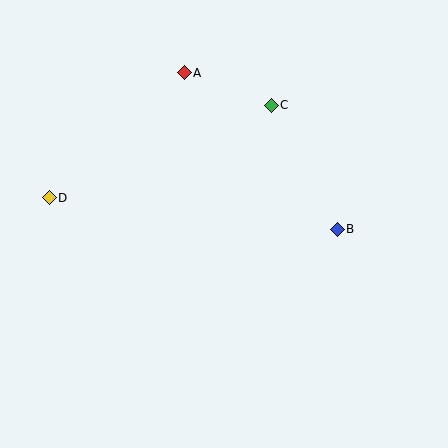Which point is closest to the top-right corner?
Point C is closest to the top-right corner.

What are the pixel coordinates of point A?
Point A is at (184, 73).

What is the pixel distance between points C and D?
The distance between C and D is 241 pixels.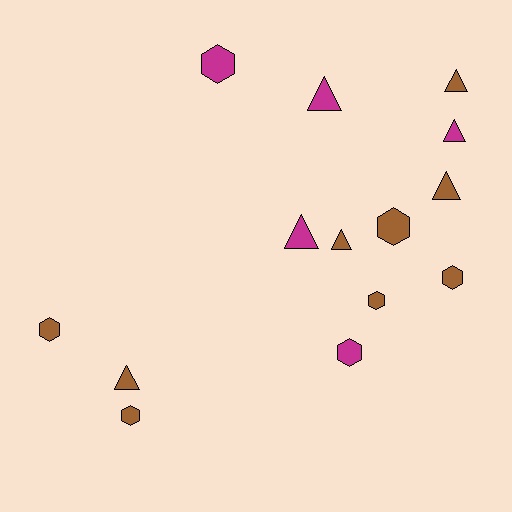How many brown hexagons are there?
There are 5 brown hexagons.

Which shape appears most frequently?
Hexagon, with 7 objects.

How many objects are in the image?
There are 14 objects.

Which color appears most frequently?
Brown, with 9 objects.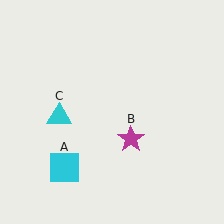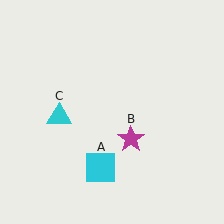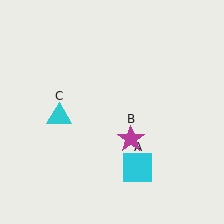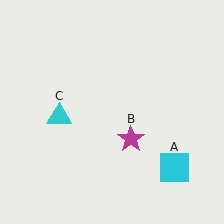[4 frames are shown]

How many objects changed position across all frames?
1 object changed position: cyan square (object A).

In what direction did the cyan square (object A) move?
The cyan square (object A) moved right.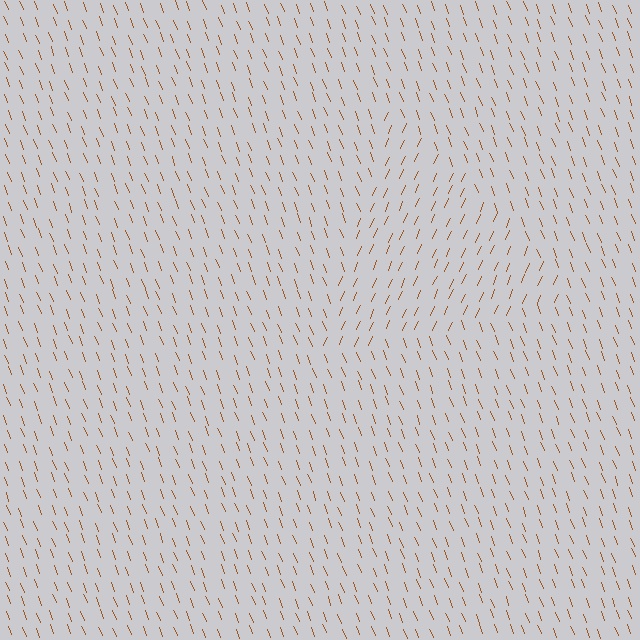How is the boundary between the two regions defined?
The boundary is defined purely by a change in line orientation (approximately 45 degrees difference). All lines are the same color and thickness.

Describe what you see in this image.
The image is filled with small brown line segments. A triangle region in the image has lines oriented differently from the surrounding lines, creating a visible texture boundary.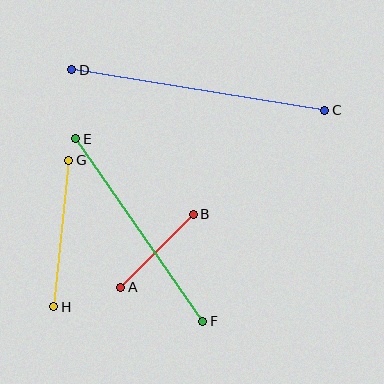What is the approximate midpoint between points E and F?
The midpoint is at approximately (139, 230) pixels.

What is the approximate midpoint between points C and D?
The midpoint is at approximately (198, 90) pixels.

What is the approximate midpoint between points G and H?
The midpoint is at approximately (61, 233) pixels.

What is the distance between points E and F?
The distance is approximately 222 pixels.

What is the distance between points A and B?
The distance is approximately 103 pixels.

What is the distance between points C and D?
The distance is approximately 256 pixels.